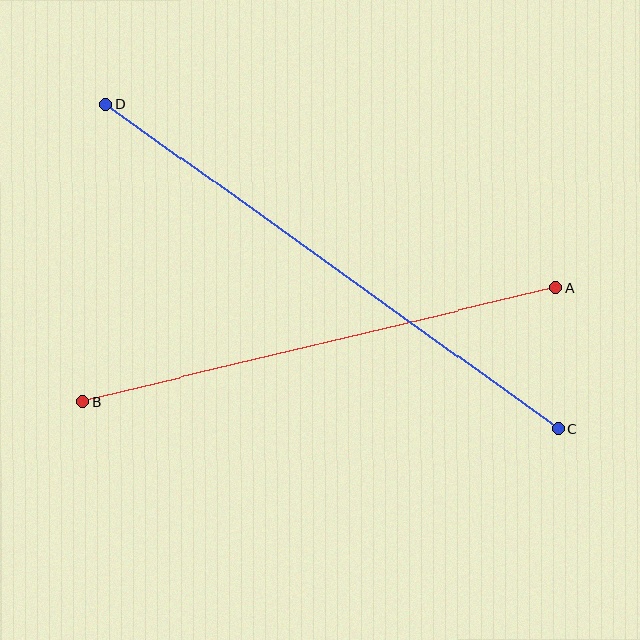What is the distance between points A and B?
The distance is approximately 486 pixels.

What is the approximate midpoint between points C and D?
The midpoint is at approximately (332, 266) pixels.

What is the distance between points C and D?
The distance is approximately 557 pixels.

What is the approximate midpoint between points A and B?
The midpoint is at approximately (319, 345) pixels.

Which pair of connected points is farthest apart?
Points C and D are farthest apart.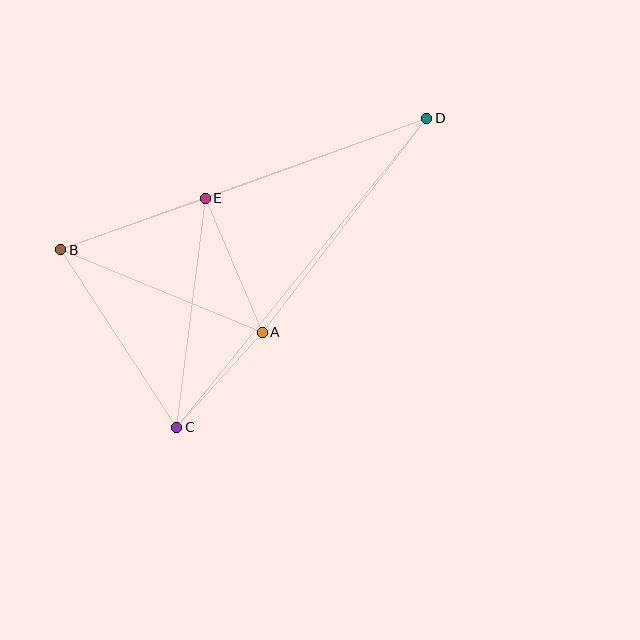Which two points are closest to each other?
Points A and C are closest to each other.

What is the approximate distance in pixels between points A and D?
The distance between A and D is approximately 270 pixels.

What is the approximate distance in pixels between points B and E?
The distance between B and E is approximately 153 pixels.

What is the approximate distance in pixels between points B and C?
The distance between B and C is approximately 212 pixels.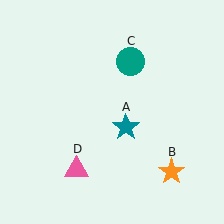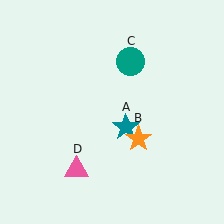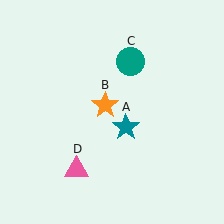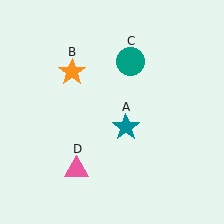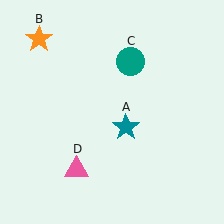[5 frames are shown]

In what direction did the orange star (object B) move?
The orange star (object B) moved up and to the left.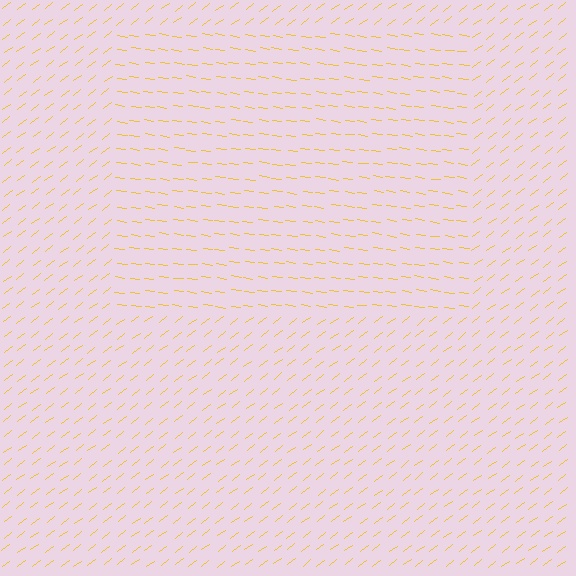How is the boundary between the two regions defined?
The boundary is defined purely by a change in line orientation (approximately 45 degrees difference). All lines are the same color and thickness.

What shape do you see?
I see a rectangle.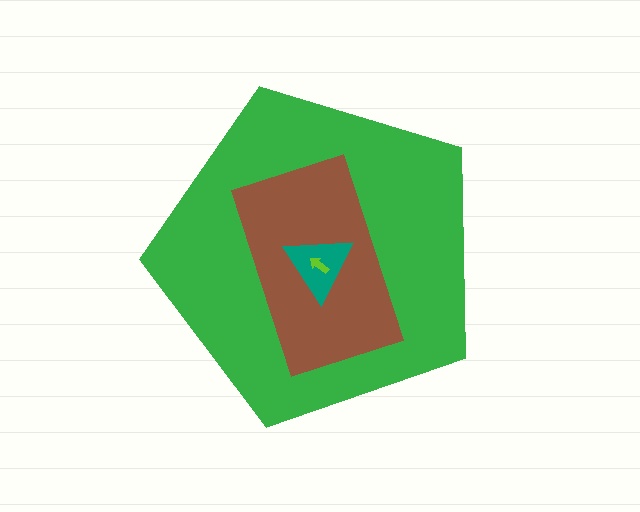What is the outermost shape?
The green pentagon.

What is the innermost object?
The lime arrow.